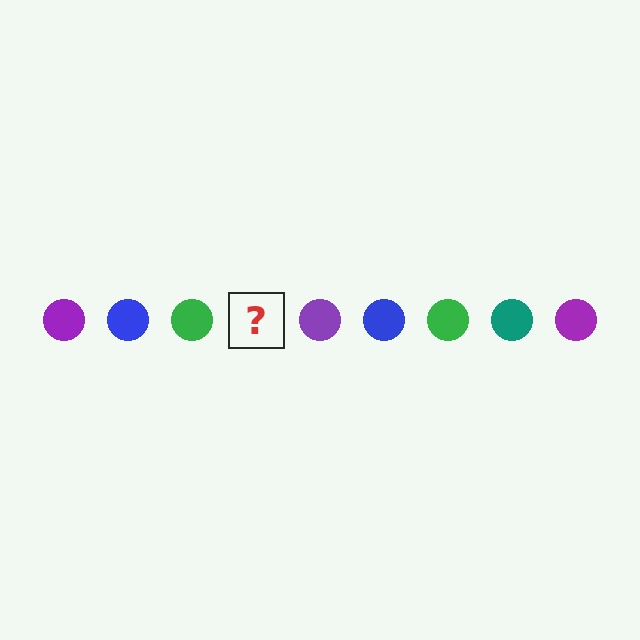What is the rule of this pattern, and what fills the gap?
The rule is that the pattern cycles through purple, blue, green, teal circles. The gap should be filled with a teal circle.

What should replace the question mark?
The question mark should be replaced with a teal circle.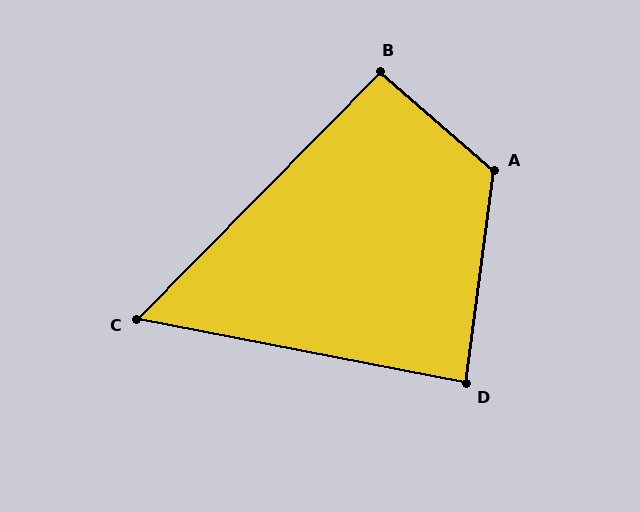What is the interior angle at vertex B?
Approximately 94 degrees (approximately right).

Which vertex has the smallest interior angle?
C, at approximately 56 degrees.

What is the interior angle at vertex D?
Approximately 86 degrees (approximately right).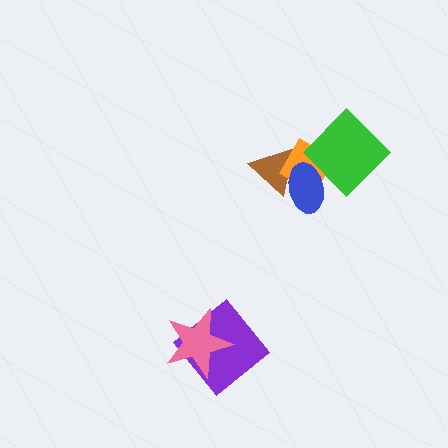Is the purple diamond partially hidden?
Yes, it is partially covered by another shape.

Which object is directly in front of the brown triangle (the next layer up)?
The orange diamond is directly in front of the brown triangle.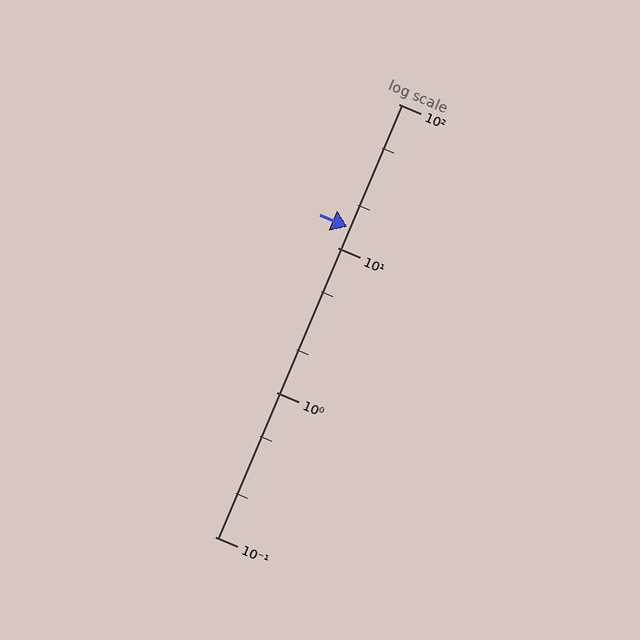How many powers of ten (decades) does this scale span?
The scale spans 3 decades, from 0.1 to 100.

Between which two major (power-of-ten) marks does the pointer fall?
The pointer is between 10 and 100.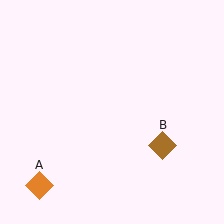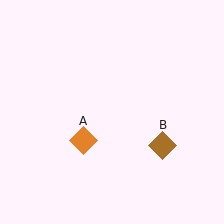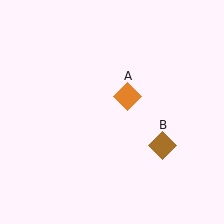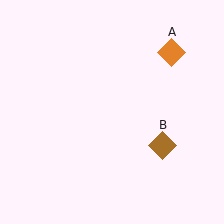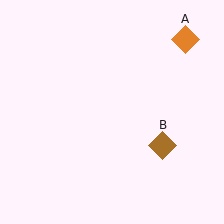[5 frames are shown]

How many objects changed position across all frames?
1 object changed position: orange diamond (object A).